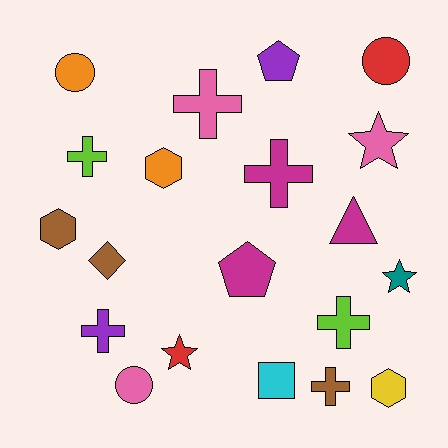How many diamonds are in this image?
There is 1 diamond.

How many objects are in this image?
There are 20 objects.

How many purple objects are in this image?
There are 2 purple objects.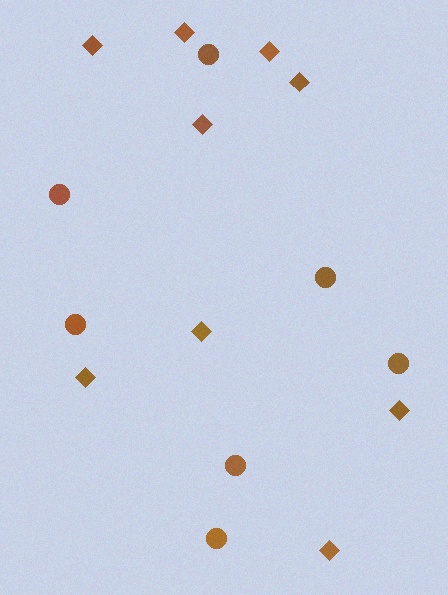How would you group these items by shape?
There are 2 groups: one group of circles (7) and one group of diamonds (9).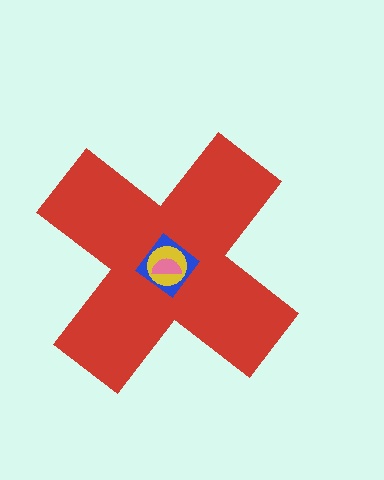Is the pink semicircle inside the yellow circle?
Yes.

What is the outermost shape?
The red cross.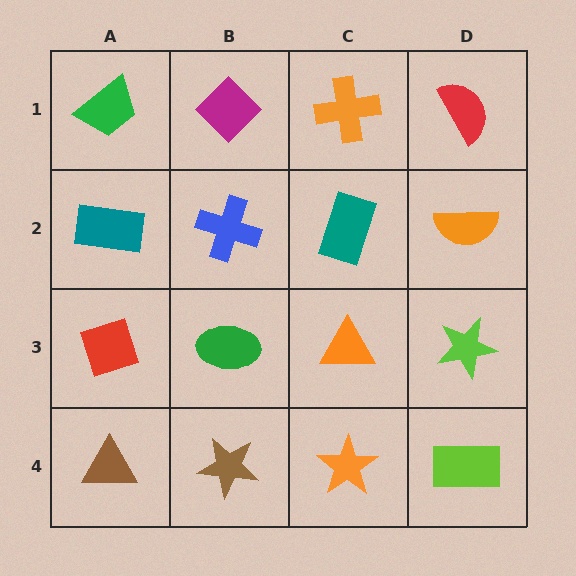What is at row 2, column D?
An orange semicircle.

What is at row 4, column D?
A lime rectangle.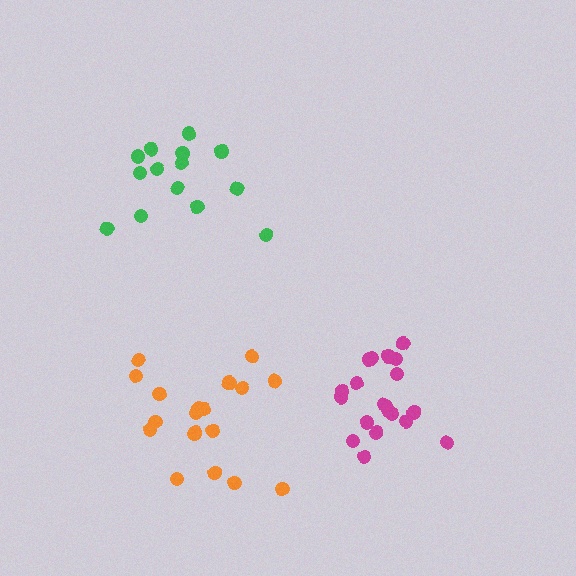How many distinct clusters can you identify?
There are 3 distinct clusters.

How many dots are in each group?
Group 1: 15 dots, Group 2: 20 dots, Group 3: 19 dots (54 total).